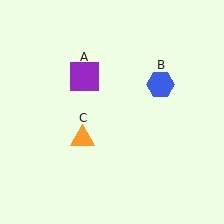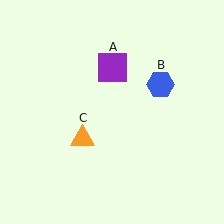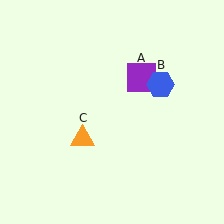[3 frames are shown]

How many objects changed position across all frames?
1 object changed position: purple square (object A).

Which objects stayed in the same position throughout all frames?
Blue hexagon (object B) and orange triangle (object C) remained stationary.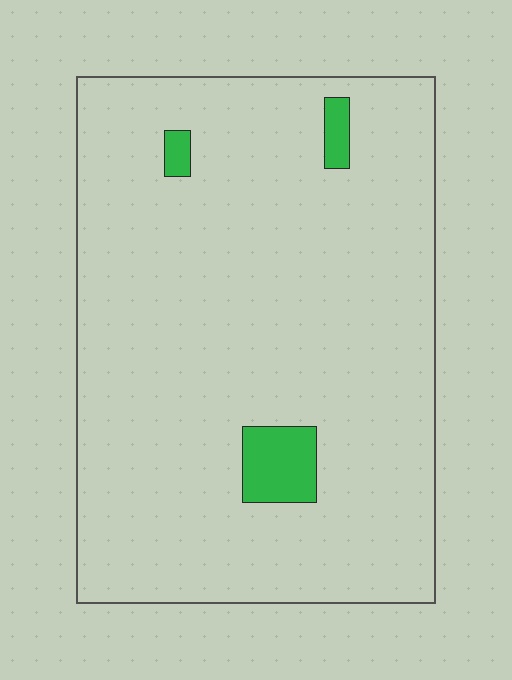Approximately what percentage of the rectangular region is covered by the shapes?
Approximately 5%.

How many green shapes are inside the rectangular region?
3.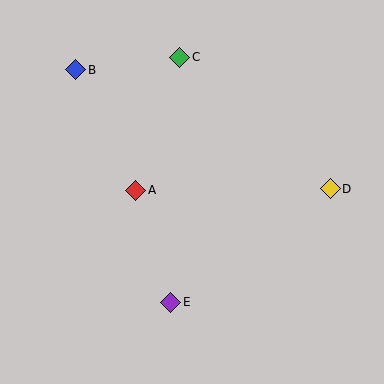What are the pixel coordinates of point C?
Point C is at (180, 57).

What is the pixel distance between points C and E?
The distance between C and E is 245 pixels.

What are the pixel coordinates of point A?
Point A is at (136, 190).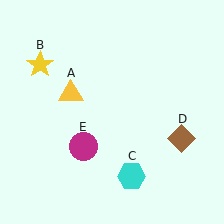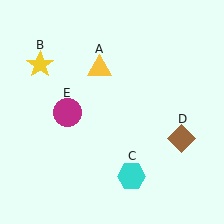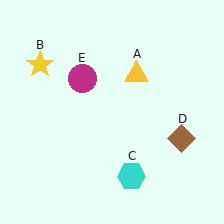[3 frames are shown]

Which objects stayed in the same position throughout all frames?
Yellow star (object B) and cyan hexagon (object C) and brown diamond (object D) remained stationary.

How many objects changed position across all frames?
2 objects changed position: yellow triangle (object A), magenta circle (object E).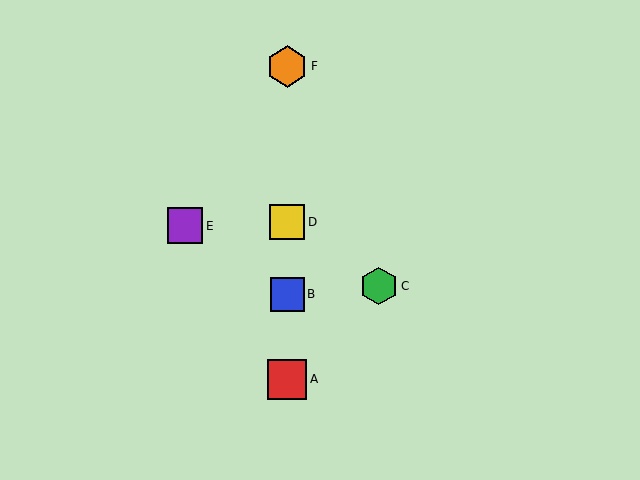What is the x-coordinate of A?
Object A is at x≈287.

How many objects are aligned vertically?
4 objects (A, B, D, F) are aligned vertically.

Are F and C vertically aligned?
No, F is at x≈287 and C is at x≈379.